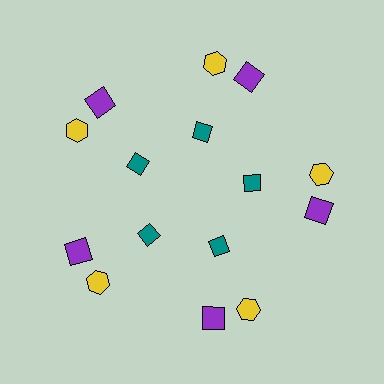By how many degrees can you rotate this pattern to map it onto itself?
The pattern maps onto itself every 72 degrees of rotation.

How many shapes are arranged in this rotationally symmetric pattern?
There are 15 shapes, arranged in 5 groups of 3.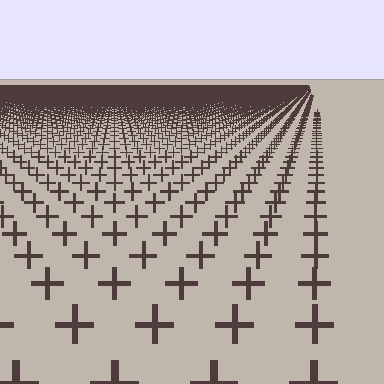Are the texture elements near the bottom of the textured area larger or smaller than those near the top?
Larger. Near the bottom, elements are closer to the viewer and appear at a bigger on-screen size.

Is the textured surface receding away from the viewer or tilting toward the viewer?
The surface is receding away from the viewer. Texture elements get smaller and denser toward the top.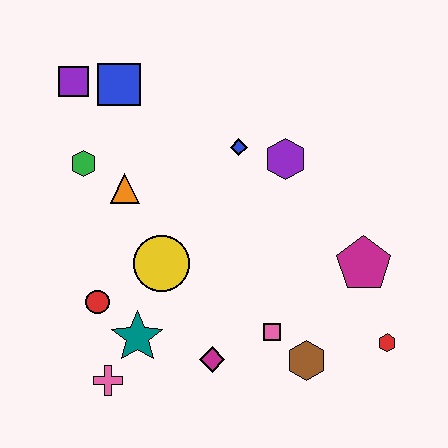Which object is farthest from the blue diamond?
The pink cross is farthest from the blue diamond.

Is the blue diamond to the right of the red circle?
Yes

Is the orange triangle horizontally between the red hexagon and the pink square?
No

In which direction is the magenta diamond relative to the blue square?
The magenta diamond is below the blue square.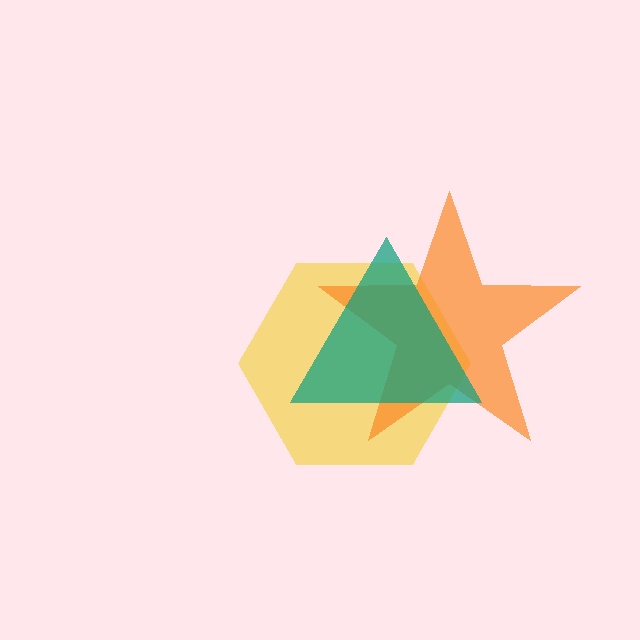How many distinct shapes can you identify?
There are 3 distinct shapes: a yellow hexagon, an orange star, a teal triangle.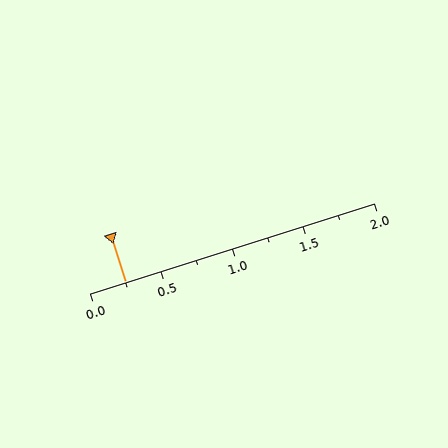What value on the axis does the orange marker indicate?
The marker indicates approximately 0.25.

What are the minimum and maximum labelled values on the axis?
The axis runs from 0.0 to 2.0.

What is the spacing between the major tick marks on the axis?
The major ticks are spaced 0.5 apart.